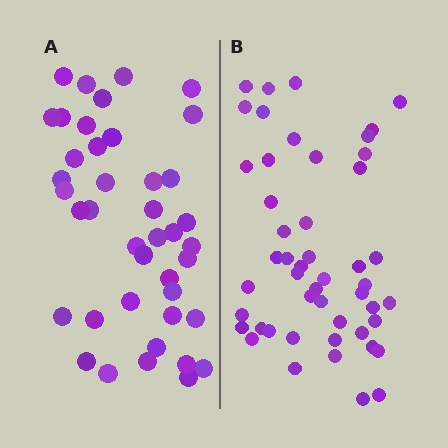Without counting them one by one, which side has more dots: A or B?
Region B (the right region) has more dots.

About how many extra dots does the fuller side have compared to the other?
Region B has roughly 8 or so more dots than region A.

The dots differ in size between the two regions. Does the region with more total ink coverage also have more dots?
No. Region A has more total ink coverage because its dots are larger, but region B actually contains more individual dots. Total area can be misleading — the number of items is what matters here.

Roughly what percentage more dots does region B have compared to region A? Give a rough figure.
About 20% more.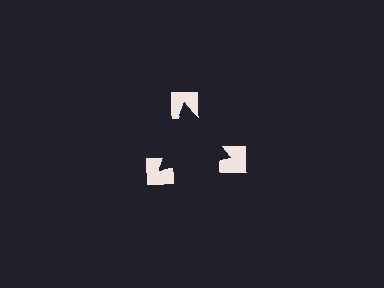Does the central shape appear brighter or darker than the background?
It typically appears slightly darker than the background, even though no actual brightness change is drawn.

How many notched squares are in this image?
There are 3 — one at each vertex of the illusory triangle.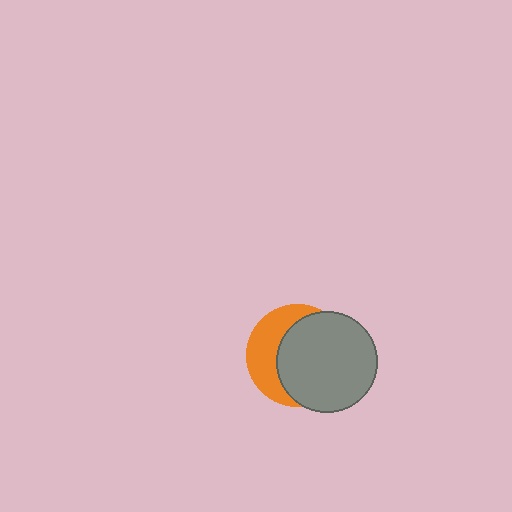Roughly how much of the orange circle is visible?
A small part of it is visible (roughly 38%).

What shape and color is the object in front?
The object in front is a gray circle.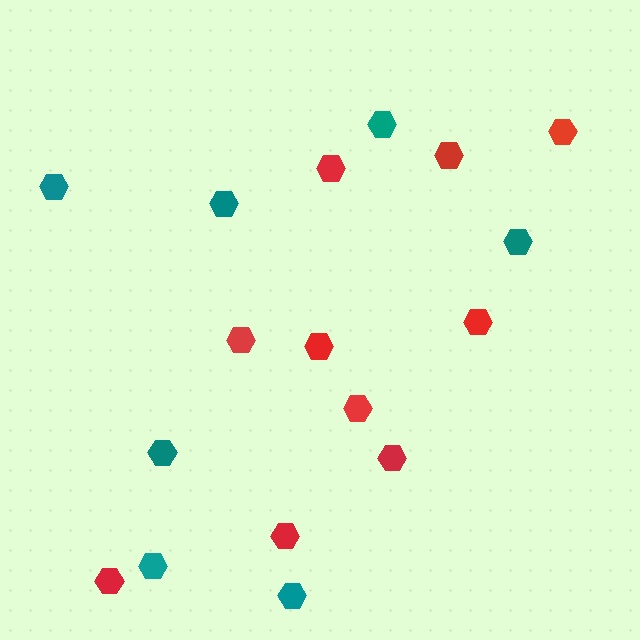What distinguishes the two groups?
There are 2 groups: one group of teal hexagons (7) and one group of red hexagons (10).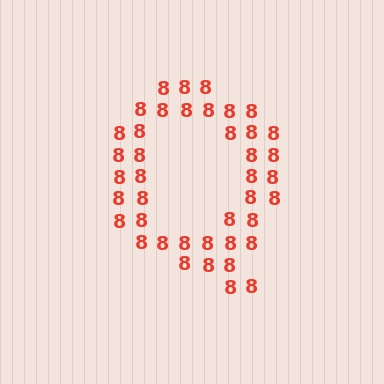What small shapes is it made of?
It is made of small digit 8's.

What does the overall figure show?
The overall figure shows the letter Q.